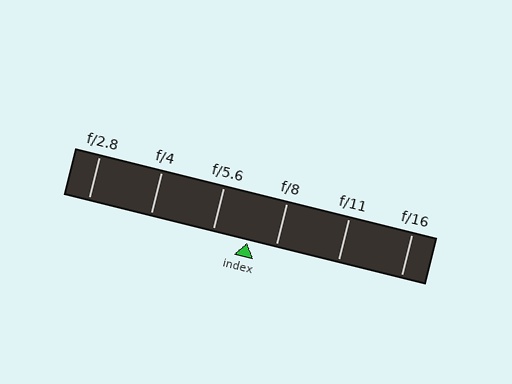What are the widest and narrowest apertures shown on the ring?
The widest aperture shown is f/2.8 and the narrowest is f/16.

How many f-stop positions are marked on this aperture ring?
There are 6 f-stop positions marked.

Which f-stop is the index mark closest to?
The index mark is closest to f/8.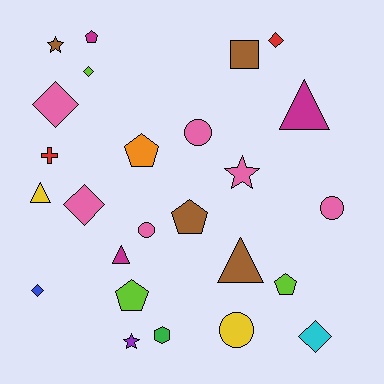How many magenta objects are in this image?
There are 3 magenta objects.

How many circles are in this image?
There are 4 circles.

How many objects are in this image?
There are 25 objects.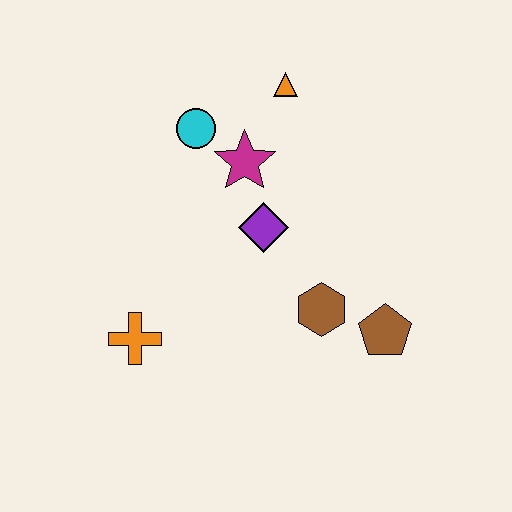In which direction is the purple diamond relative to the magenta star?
The purple diamond is below the magenta star.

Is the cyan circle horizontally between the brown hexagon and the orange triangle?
No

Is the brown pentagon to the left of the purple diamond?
No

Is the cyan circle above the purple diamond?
Yes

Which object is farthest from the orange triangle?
The orange cross is farthest from the orange triangle.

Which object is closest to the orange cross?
The purple diamond is closest to the orange cross.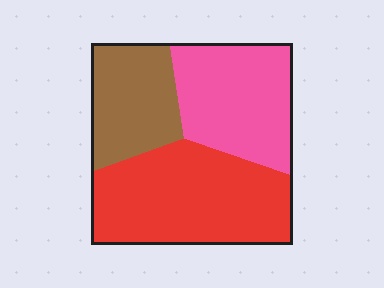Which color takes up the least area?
Brown, at roughly 25%.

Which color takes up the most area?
Red, at roughly 45%.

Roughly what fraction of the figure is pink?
Pink takes up about one third (1/3) of the figure.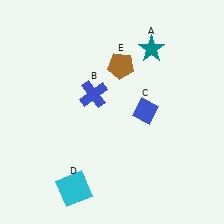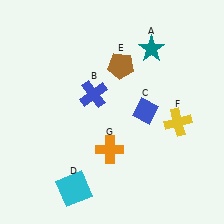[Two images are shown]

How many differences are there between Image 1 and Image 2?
There are 2 differences between the two images.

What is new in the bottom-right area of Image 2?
A yellow cross (F) was added in the bottom-right area of Image 2.